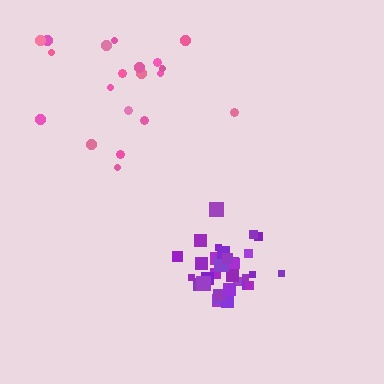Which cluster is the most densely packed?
Purple.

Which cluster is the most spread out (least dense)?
Pink.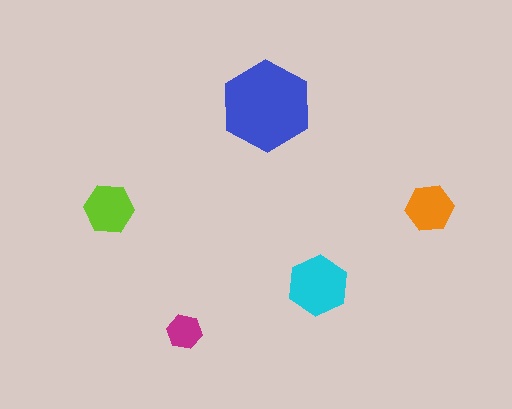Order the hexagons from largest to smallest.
the blue one, the cyan one, the lime one, the orange one, the magenta one.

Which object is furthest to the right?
The orange hexagon is rightmost.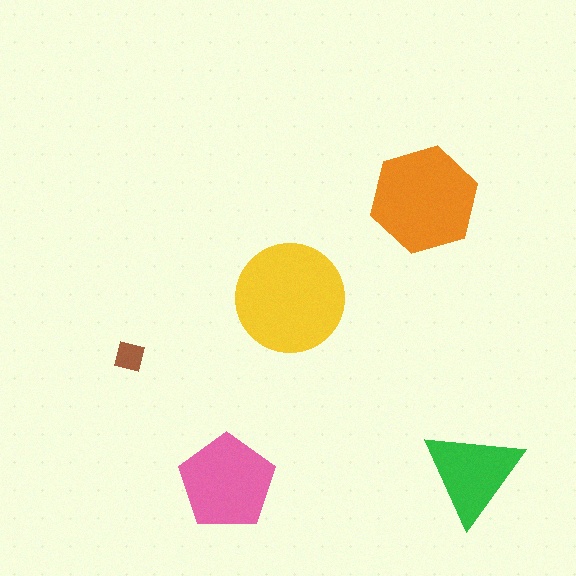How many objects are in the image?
There are 5 objects in the image.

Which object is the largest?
The yellow circle.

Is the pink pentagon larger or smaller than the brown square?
Larger.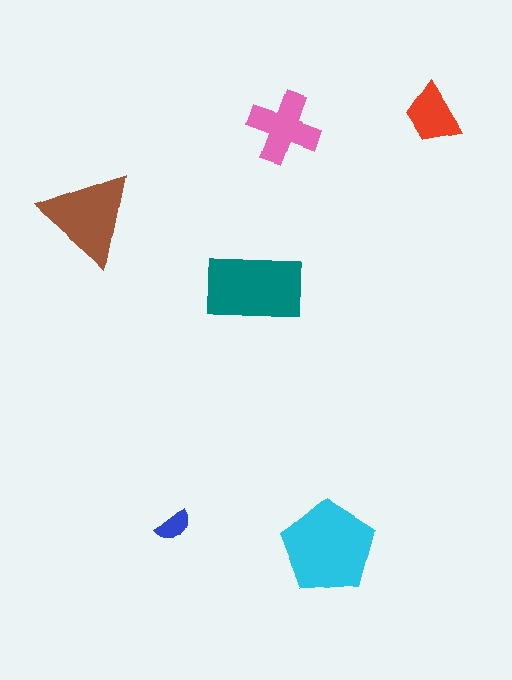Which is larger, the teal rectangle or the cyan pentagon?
The cyan pentagon.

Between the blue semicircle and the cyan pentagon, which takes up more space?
The cyan pentagon.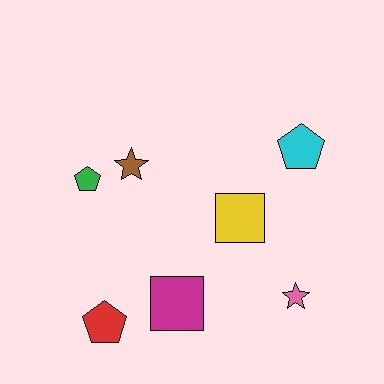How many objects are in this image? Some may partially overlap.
There are 7 objects.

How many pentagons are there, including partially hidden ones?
There are 3 pentagons.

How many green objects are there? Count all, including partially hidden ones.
There is 1 green object.